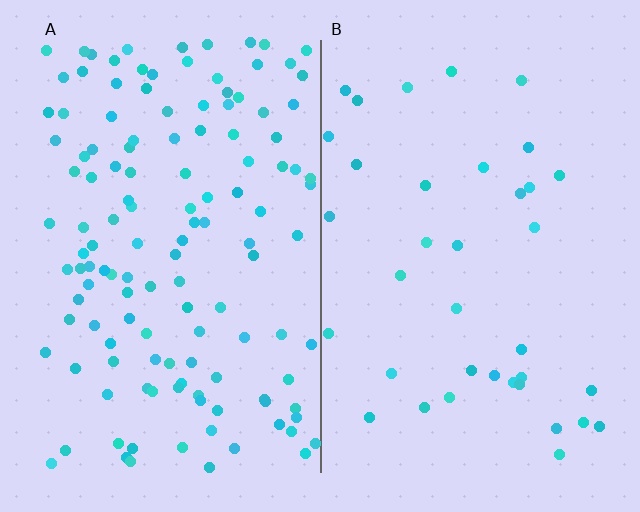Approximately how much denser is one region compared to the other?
Approximately 3.6× — region A over region B.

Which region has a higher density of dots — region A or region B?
A (the left).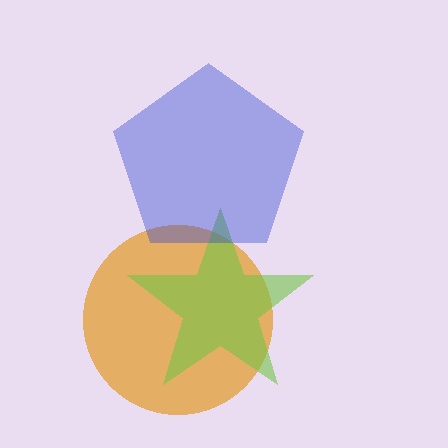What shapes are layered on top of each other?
The layered shapes are: an orange circle, a lime star, a blue pentagon.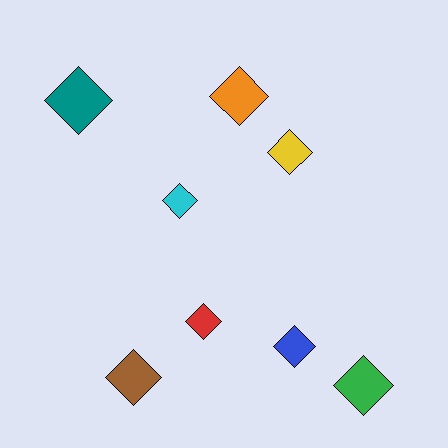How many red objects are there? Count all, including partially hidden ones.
There is 1 red object.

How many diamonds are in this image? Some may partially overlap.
There are 8 diamonds.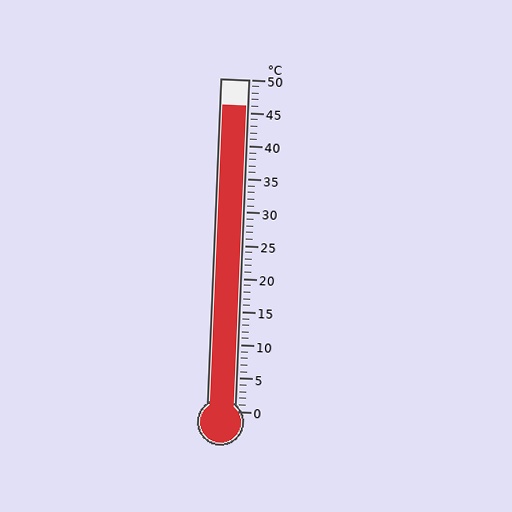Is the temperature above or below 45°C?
The temperature is above 45°C.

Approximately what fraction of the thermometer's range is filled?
The thermometer is filled to approximately 90% of its range.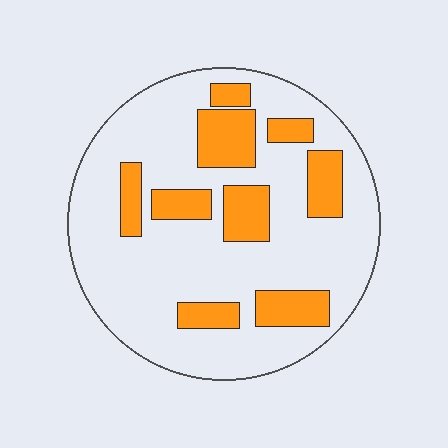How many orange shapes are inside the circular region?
9.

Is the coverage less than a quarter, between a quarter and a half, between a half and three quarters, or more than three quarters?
Less than a quarter.